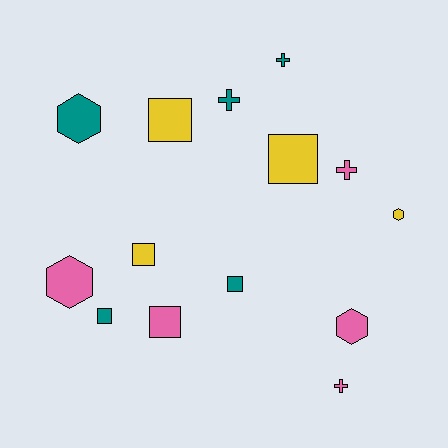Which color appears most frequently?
Pink, with 5 objects.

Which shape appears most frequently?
Square, with 6 objects.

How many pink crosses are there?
There are 2 pink crosses.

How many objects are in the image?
There are 14 objects.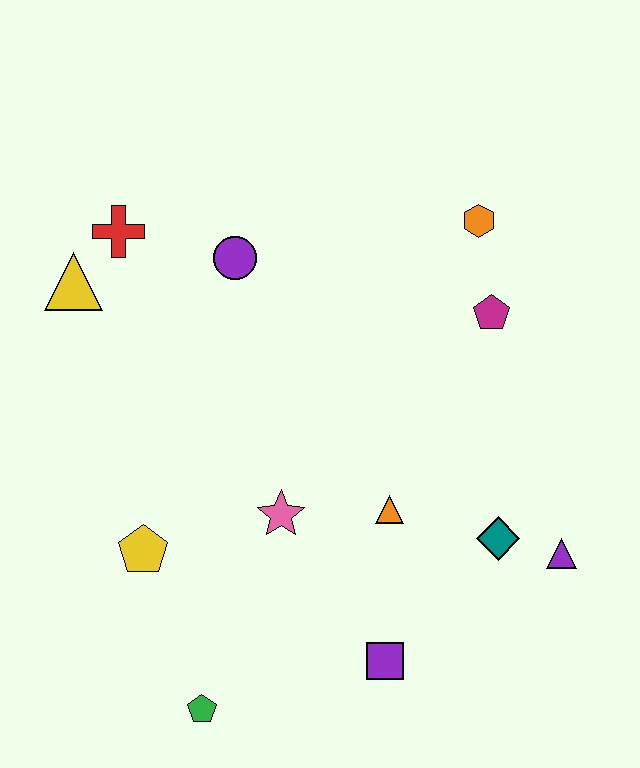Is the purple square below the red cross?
Yes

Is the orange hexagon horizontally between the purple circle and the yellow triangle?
No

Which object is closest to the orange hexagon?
The magenta pentagon is closest to the orange hexagon.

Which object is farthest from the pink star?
The orange hexagon is farthest from the pink star.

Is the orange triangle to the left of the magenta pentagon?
Yes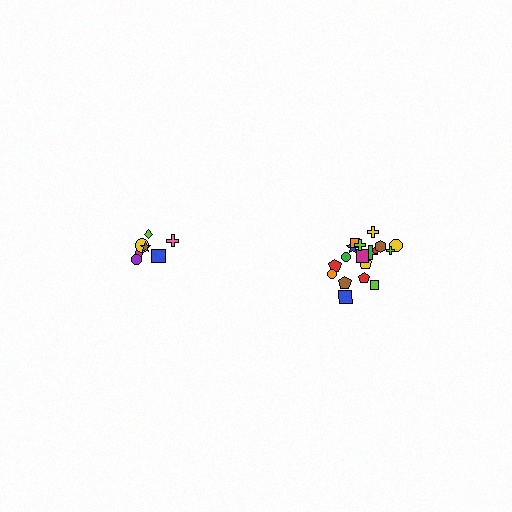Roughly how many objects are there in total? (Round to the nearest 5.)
Roughly 25 objects in total.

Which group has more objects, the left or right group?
The right group.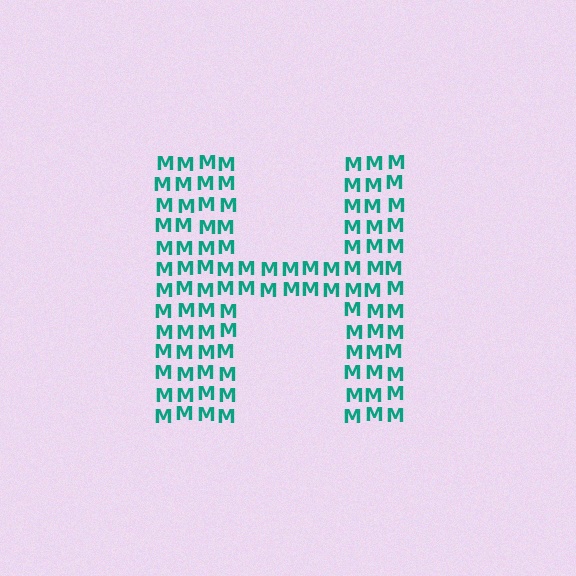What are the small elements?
The small elements are letter M's.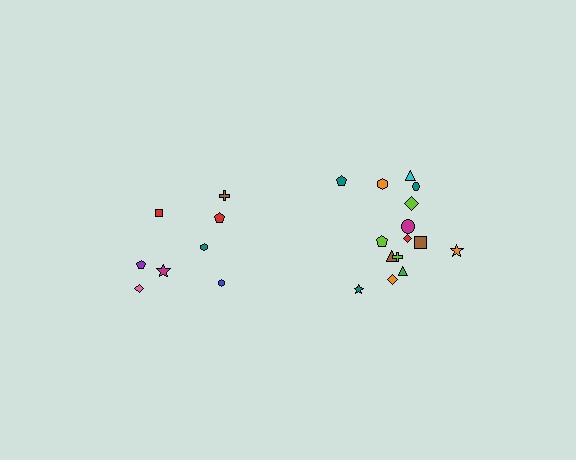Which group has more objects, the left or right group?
The right group.